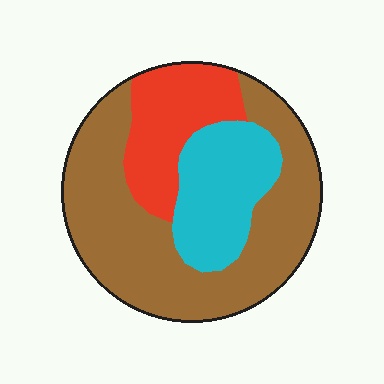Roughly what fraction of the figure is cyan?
Cyan takes up about one fifth (1/5) of the figure.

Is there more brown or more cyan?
Brown.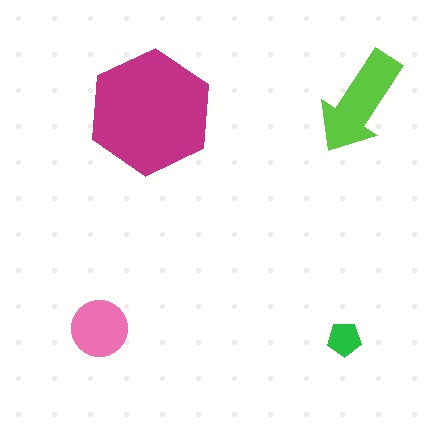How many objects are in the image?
There are 4 objects in the image.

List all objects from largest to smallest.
The magenta hexagon, the lime arrow, the pink circle, the green pentagon.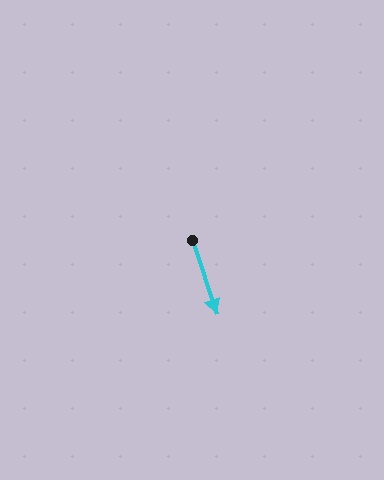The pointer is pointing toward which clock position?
Roughly 5 o'clock.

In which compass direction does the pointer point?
South.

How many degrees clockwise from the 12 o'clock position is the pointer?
Approximately 162 degrees.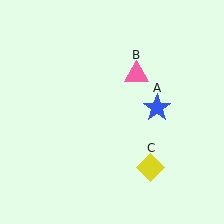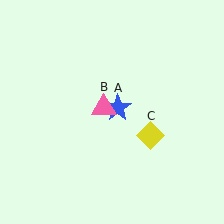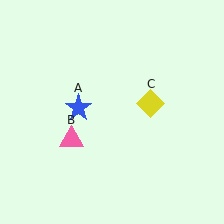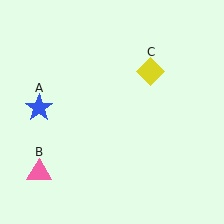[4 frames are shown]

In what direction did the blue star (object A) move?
The blue star (object A) moved left.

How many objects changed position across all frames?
3 objects changed position: blue star (object A), pink triangle (object B), yellow diamond (object C).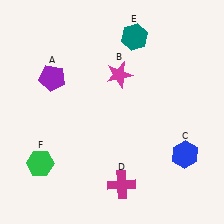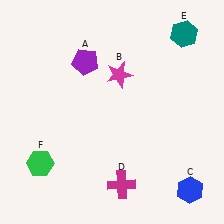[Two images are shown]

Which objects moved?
The objects that moved are: the purple pentagon (A), the blue hexagon (C), the teal hexagon (E).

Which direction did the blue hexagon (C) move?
The blue hexagon (C) moved down.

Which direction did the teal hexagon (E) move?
The teal hexagon (E) moved right.